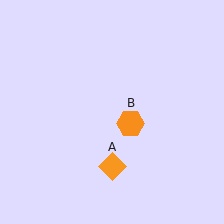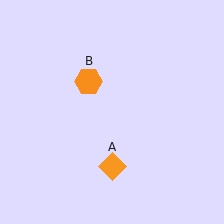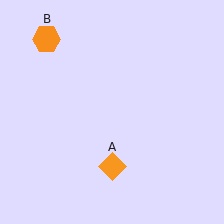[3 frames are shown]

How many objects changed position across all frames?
1 object changed position: orange hexagon (object B).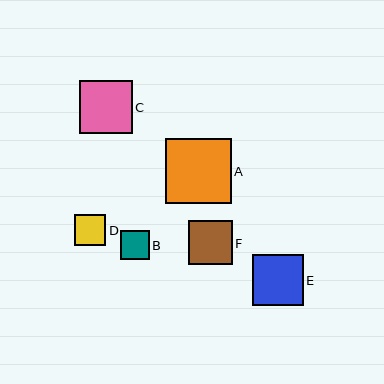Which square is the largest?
Square A is the largest with a size of approximately 65 pixels.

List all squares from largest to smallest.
From largest to smallest: A, C, E, F, D, B.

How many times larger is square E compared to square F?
Square E is approximately 1.2 times the size of square F.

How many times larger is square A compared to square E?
Square A is approximately 1.3 times the size of square E.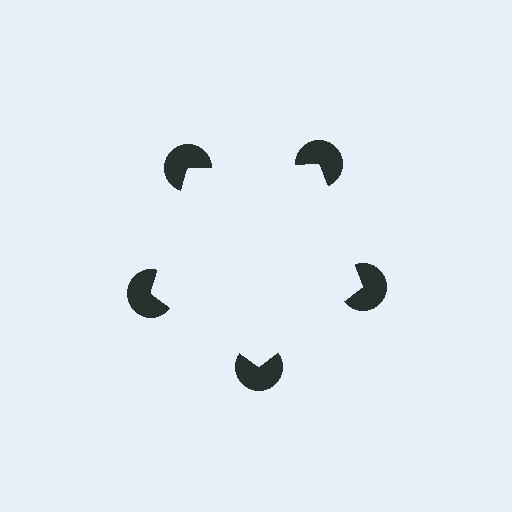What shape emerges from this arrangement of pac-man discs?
An illusory pentagon — its edges are inferred from the aligned wedge cuts in the pac-man discs, not physically drawn.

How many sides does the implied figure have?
5 sides.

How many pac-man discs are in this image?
There are 5 — one at each vertex of the illusory pentagon.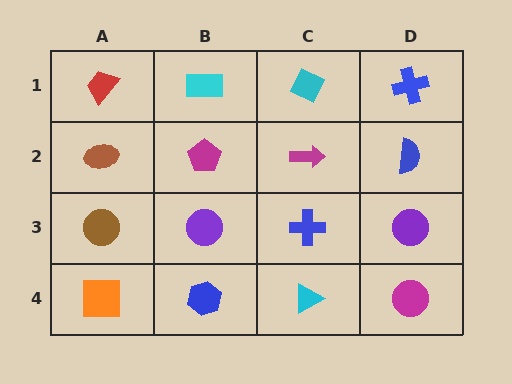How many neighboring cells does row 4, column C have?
3.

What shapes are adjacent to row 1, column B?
A magenta pentagon (row 2, column B), a red trapezoid (row 1, column A), a cyan diamond (row 1, column C).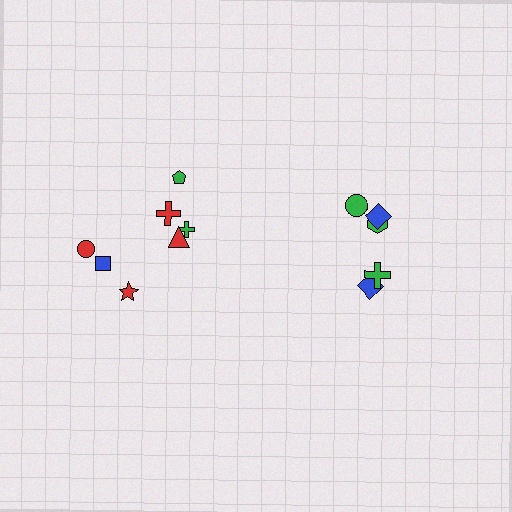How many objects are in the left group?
There are 7 objects.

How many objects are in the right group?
There are 5 objects.